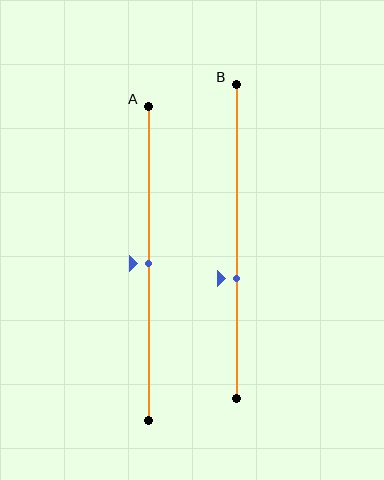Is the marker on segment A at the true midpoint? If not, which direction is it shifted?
Yes, the marker on segment A is at the true midpoint.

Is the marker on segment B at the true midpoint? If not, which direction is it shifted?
No, the marker on segment B is shifted downward by about 12% of the segment length.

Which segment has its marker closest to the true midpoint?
Segment A has its marker closest to the true midpoint.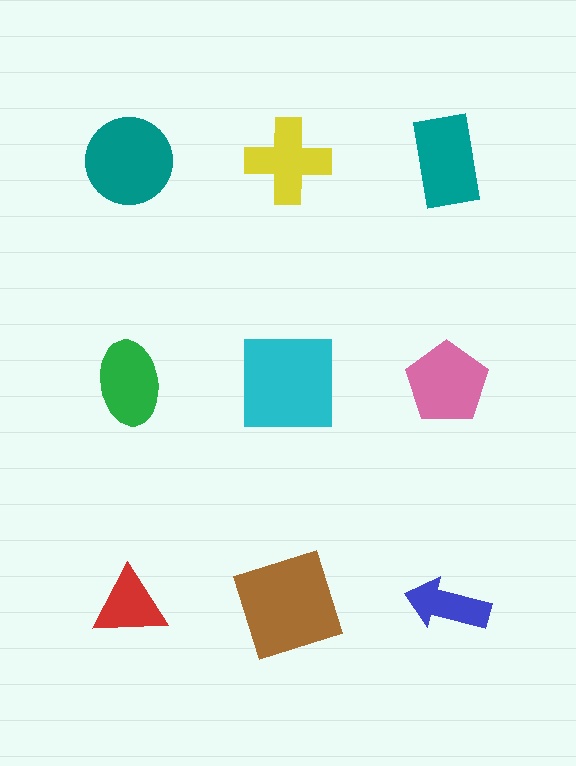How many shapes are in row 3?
3 shapes.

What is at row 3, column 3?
A blue arrow.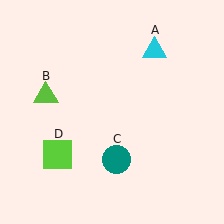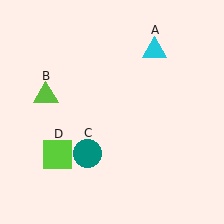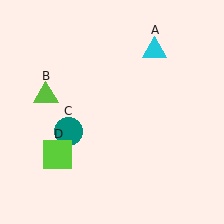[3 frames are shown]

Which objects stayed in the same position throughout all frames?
Cyan triangle (object A) and lime triangle (object B) and lime square (object D) remained stationary.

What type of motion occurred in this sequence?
The teal circle (object C) rotated clockwise around the center of the scene.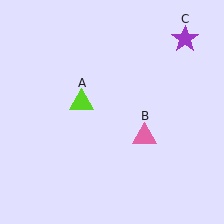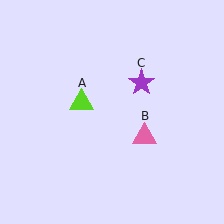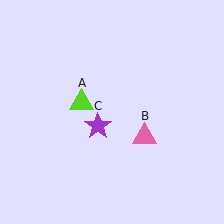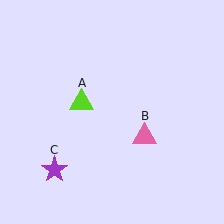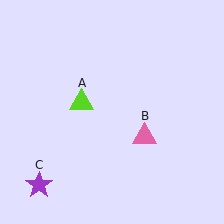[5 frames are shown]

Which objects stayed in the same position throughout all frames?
Lime triangle (object A) and pink triangle (object B) remained stationary.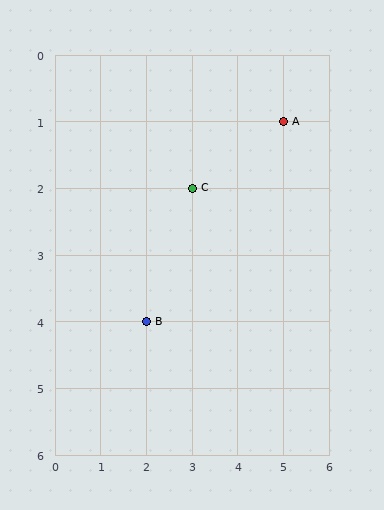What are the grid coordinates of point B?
Point B is at grid coordinates (2, 4).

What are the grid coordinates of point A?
Point A is at grid coordinates (5, 1).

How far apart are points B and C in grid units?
Points B and C are 1 column and 2 rows apart (about 2.2 grid units diagonally).